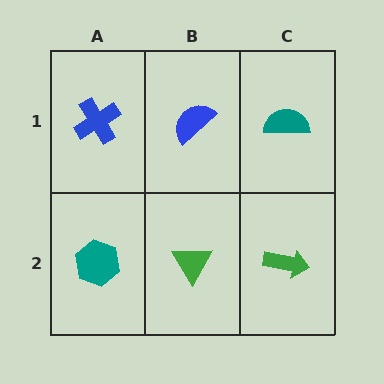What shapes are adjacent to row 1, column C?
A green arrow (row 2, column C), a blue semicircle (row 1, column B).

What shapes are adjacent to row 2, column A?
A blue cross (row 1, column A), a green triangle (row 2, column B).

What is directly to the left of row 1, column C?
A blue semicircle.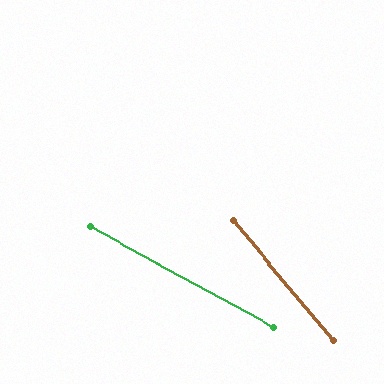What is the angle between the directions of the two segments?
Approximately 21 degrees.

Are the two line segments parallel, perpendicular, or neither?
Neither parallel nor perpendicular — they differ by about 21°.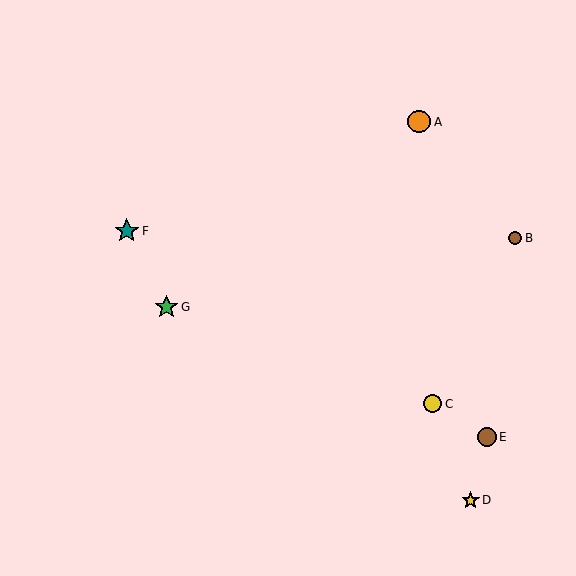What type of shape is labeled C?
Shape C is a yellow circle.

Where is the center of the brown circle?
The center of the brown circle is at (515, 238).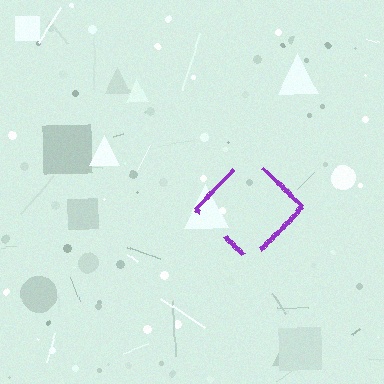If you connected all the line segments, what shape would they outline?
They would outline a diamond.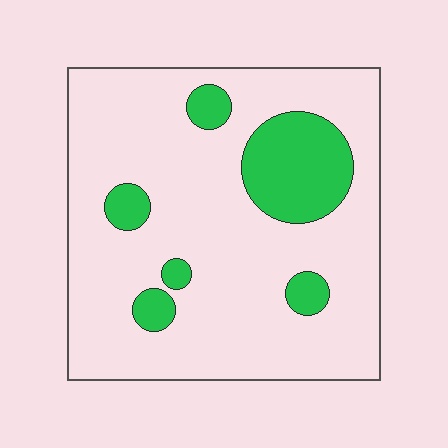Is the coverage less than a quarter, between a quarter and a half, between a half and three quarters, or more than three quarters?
Less than a quarter.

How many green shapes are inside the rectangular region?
6.